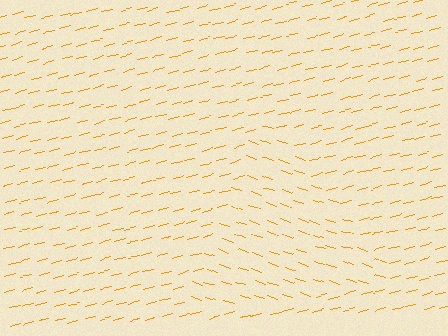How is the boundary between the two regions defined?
The boundary is defined purely by a change in line orientation (approximately 34 degrees difference). All lines are the same color and thickness.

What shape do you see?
I see a triangle.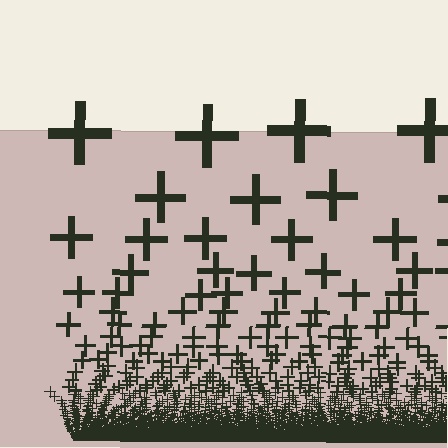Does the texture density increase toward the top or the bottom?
Density increases toward the bottom.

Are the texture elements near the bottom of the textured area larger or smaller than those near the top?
Smaller. The gradient is inverted — elements near the bottom are smaller and denser.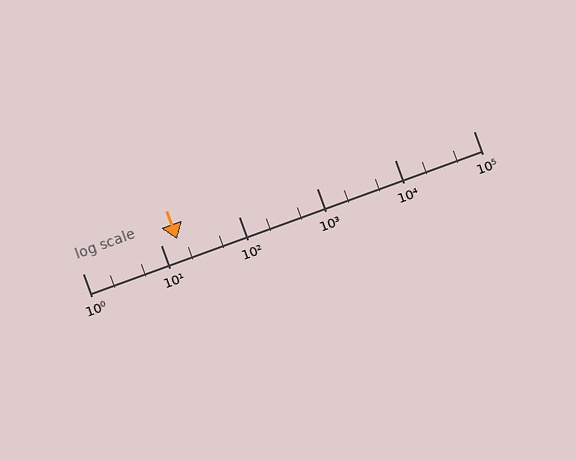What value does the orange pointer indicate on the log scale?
The pointer indicates approximately 16.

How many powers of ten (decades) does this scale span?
The scale spans 5 decades, from 1 to 100000.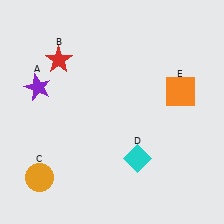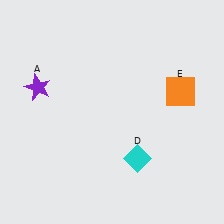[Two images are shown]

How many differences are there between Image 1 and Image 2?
There are 2 differences between the two images.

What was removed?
The red star (B), the orange circle (C) were removed in Image 2.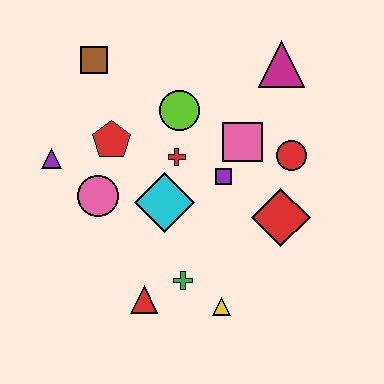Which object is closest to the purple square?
The pink square is closest to the purple square.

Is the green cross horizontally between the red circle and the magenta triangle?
No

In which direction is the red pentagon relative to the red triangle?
The red pentagon is above the red triangle.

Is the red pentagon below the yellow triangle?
No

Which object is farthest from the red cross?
The yellow triangle is farthest from the red cross.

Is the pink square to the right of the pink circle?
Yes